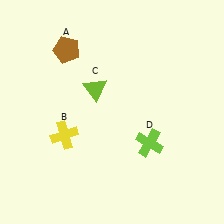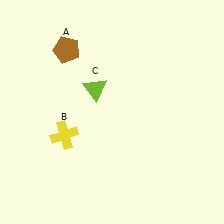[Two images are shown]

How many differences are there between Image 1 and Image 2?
There is 1 difference between the two images.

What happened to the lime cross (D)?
The lime cross (D) was removed in Image 2. It was in the bottom-right area of Image 1.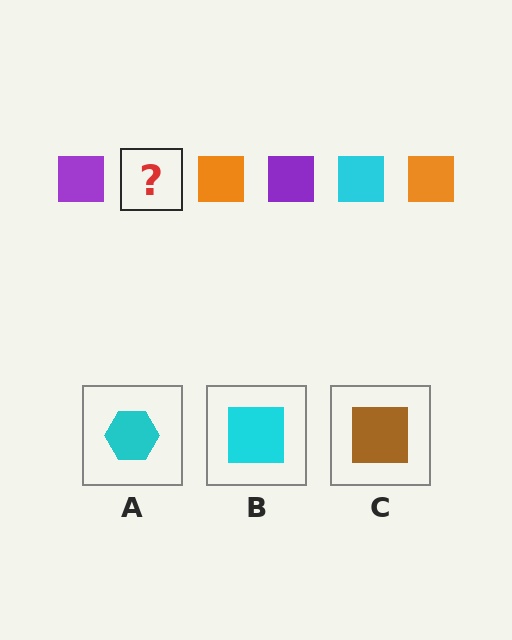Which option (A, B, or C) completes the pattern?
B.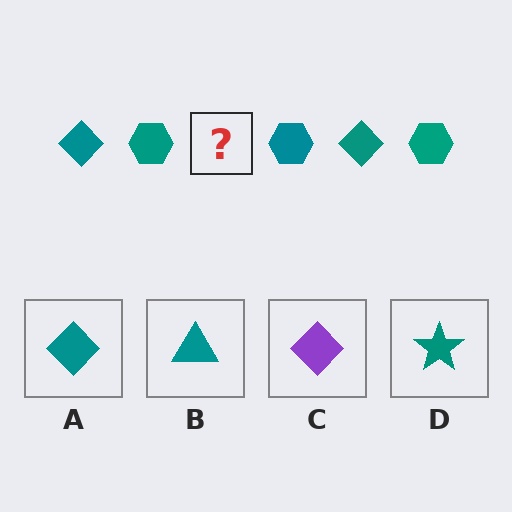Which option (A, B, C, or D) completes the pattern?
A.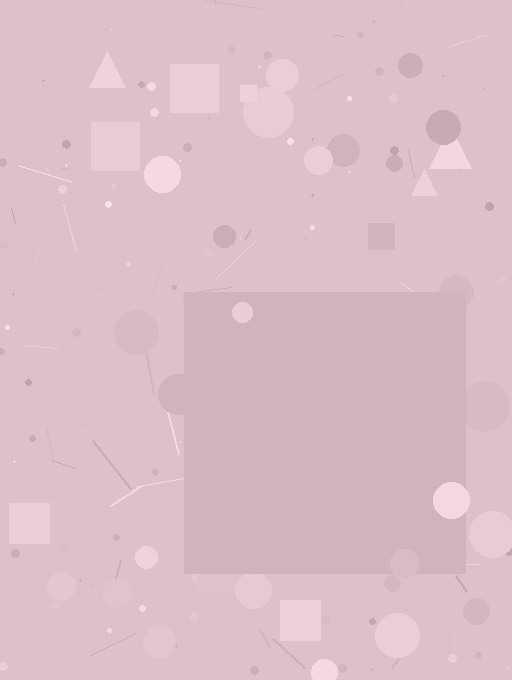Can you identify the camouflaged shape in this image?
The camouflaged shape is a square.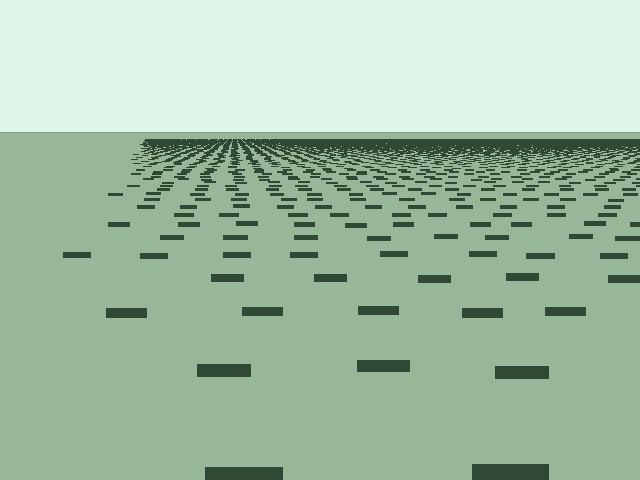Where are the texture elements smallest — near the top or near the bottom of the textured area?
Near the top.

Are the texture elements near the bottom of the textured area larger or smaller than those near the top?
Larger. Near the bottom, elements are closer to the viewer and appear at a bigger on-screen size.